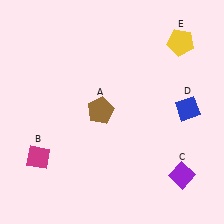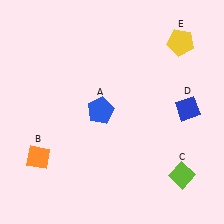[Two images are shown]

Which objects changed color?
A changed from brown to blue. B changed from magenta to orange. C changed from purple to lime.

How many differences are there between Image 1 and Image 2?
There are 3 differences between the two images.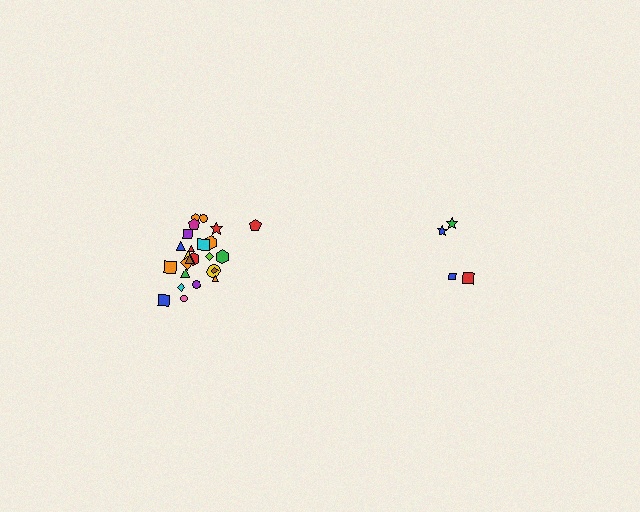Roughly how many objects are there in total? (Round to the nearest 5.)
Roughly 30 objects in total.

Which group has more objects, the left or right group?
The left group.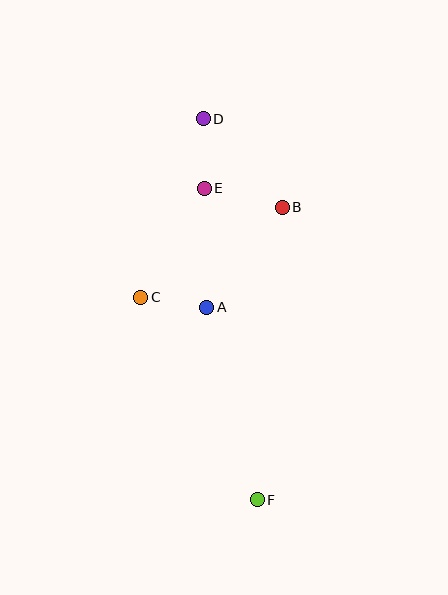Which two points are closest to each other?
Points A and C are closest to each other.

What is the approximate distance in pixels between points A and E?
The distance between A and E is approximately 119 pixels.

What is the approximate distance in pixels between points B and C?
The distance between B and C is approximately 167 pixels.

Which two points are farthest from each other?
Points D and F are farthest from each other.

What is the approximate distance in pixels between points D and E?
The distance between D and E is approximately 70 pixels.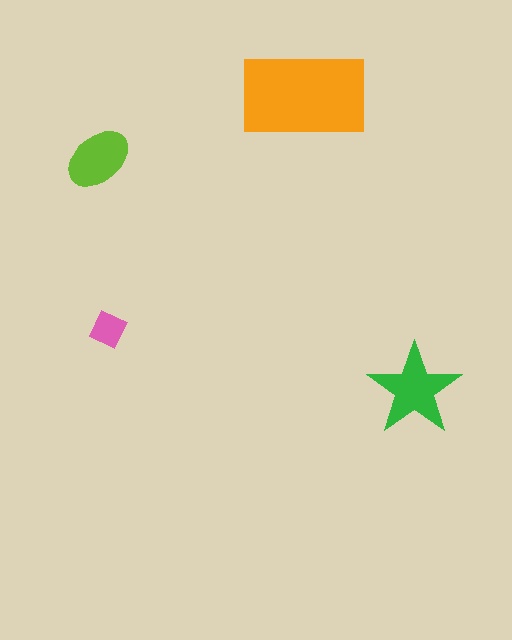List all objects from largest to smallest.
The orange rectangle, the green star, the lime ellipse, the pink square.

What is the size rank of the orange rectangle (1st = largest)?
1st.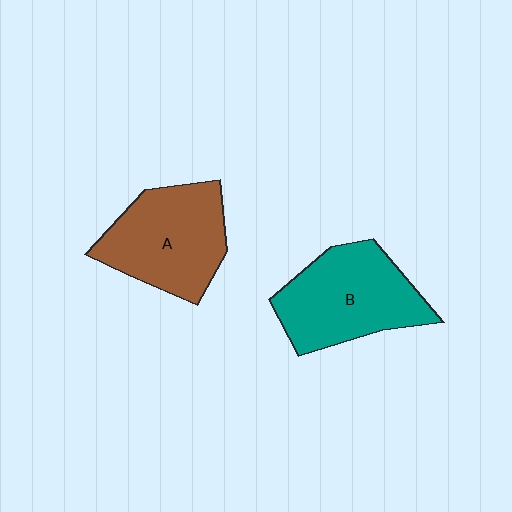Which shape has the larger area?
Shape B (teal).